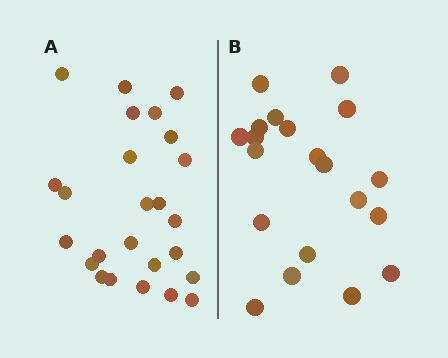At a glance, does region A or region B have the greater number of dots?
Region A (the left region) has more dots.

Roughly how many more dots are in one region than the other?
Region A has about 5 more dots than region B.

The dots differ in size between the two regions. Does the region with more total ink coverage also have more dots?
No. Region B has more total ink coverage because its dots are larger, but region A actually contains more individual dots. Total area can be misleading — the number of items is what matters here.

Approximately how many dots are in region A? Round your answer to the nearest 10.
About 20 dots. (The exact count is 25, which rounds to 20.)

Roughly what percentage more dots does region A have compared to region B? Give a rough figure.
About 25% more.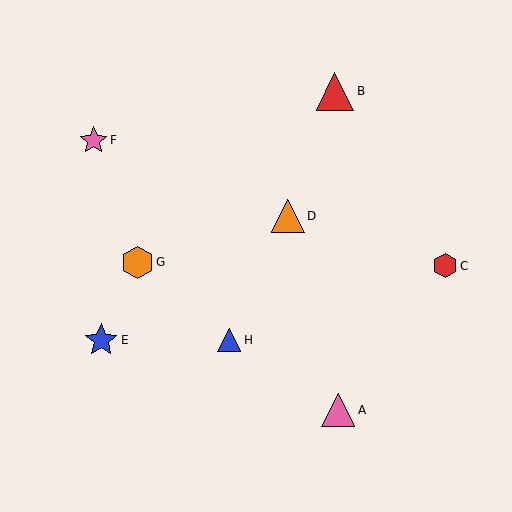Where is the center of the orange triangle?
The center of the orange triangle is at (288, 216).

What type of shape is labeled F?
Shape F is a pink star.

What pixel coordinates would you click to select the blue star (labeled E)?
Click at (101, 340) to select the blue star E.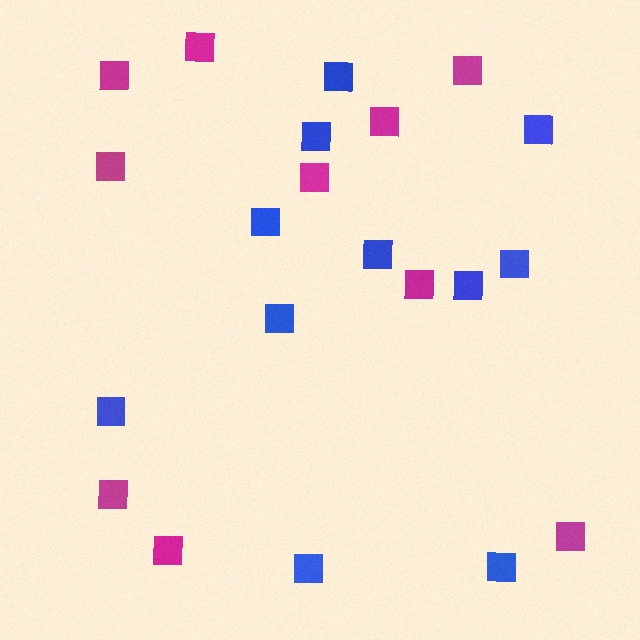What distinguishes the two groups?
There are 2 groups: one group of magenta squares (10) and one group of blue squares (11).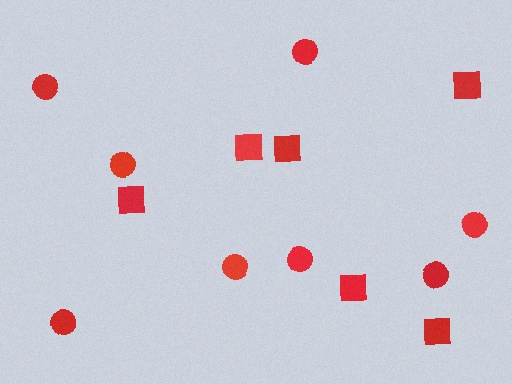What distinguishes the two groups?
There are 2 groups: one group of circles (8) and one group of squares (6).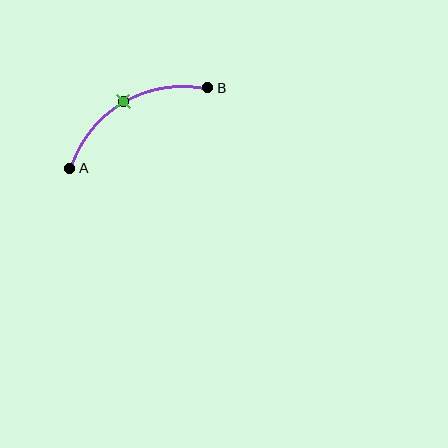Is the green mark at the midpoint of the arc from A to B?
Yes. The green mark lies on the arc at equal arc-length from both A and B — it is the arc midpoint.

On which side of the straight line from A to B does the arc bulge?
The arc bulges above the straight line connecting A and B.